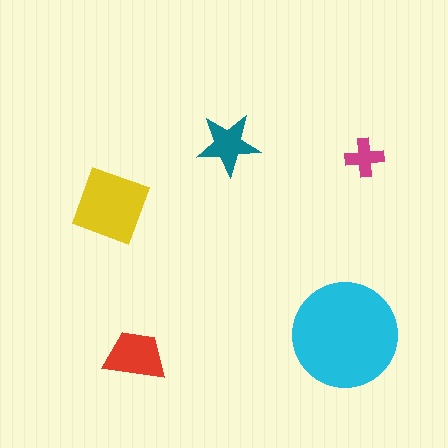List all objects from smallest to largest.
The magenta cross, the teal star, the red trapezoid, the yellow diamond, the cyan circle.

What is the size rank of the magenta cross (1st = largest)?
5th.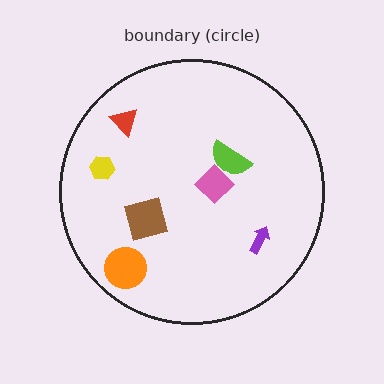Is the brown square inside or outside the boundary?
Inside.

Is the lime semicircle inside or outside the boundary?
Inside.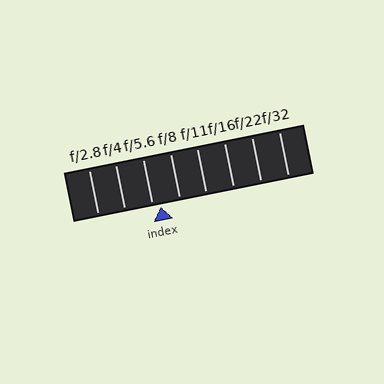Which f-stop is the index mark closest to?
The index mark is closest to f/5.6.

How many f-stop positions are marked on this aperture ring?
There are 8 f-stop positions marked.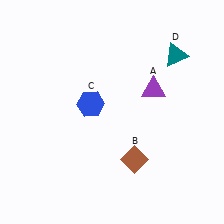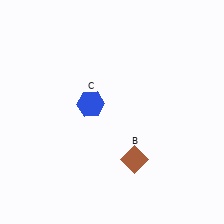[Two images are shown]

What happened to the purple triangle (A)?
The purple triangle (A) was removed in Image 2. It was in the top-right area of Image 1.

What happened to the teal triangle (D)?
The teal triangle (D) was removed in Image 2. It was in the top-right area of Image 1.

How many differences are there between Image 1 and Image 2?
There are 2 differences between the two images.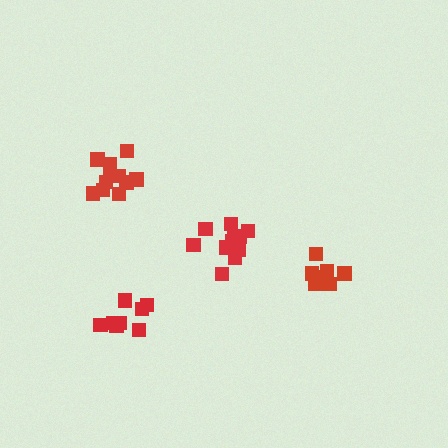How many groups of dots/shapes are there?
There are 4 groups.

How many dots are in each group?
Group 1: 8 dots, Group 2: 11 dots, Group 3: 7 dots, Group 4: 11 dots (37 total).